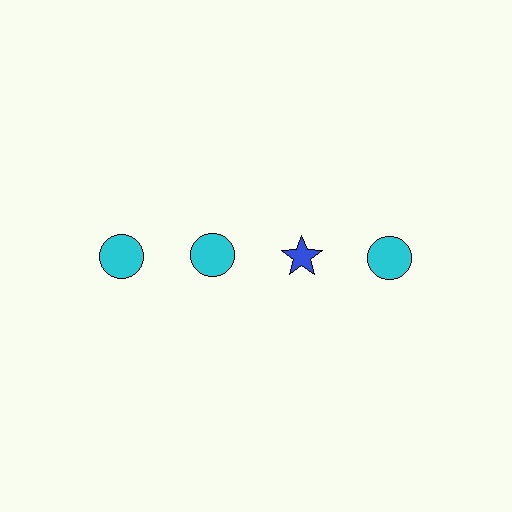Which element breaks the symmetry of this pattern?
The blue star in the top row, center column breaks the symmetry. All other shapes are cyan circles.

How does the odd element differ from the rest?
It differs in both color (blue instead of cyan) and shape (star instead of circle).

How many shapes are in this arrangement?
There are 4 shapes arranged in a grid pattern.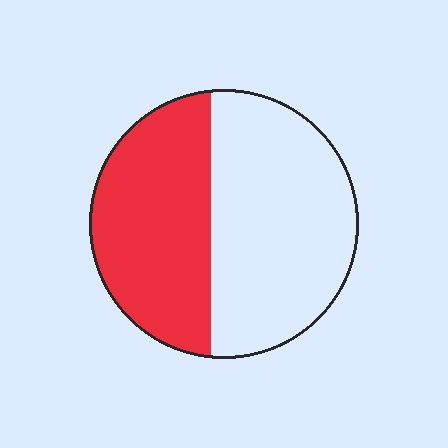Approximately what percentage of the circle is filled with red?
Approximately 45%.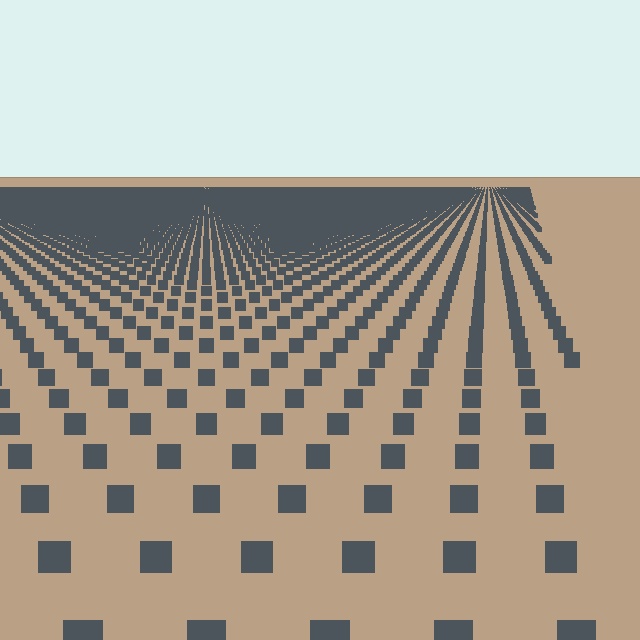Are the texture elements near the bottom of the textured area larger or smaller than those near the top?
Larger. Near the bottom, elements are closer to the viewer and appear at a bigger on-screen size.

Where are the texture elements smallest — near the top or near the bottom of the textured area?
Near the top.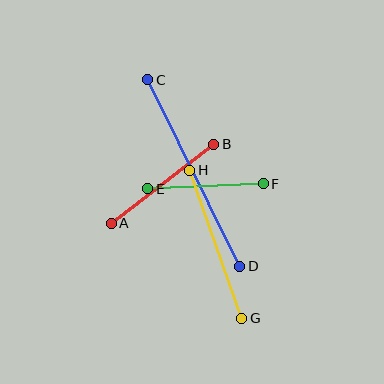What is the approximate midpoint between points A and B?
The midpoint is at approximately (163, 184) pixels.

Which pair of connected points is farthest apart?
Points C and D are farthest apart.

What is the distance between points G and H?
The distance is approximately 156 pixels.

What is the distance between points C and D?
The distance is approximately 208 pixels.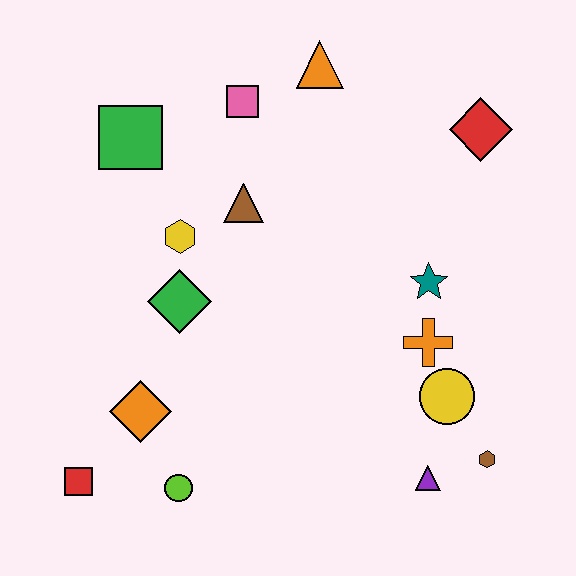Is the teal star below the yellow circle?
No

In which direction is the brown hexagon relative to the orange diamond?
The brown hexagon is to the right of the orange diamond.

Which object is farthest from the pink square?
The brown hexagon is farthest from the pink square.